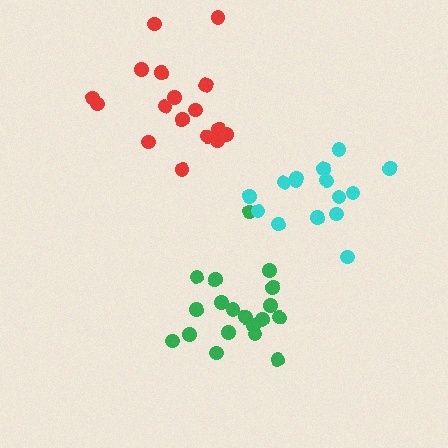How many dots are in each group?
Group 1: 19 dots, Group 2: 15 dots, Group 3: 17 dots (51 total).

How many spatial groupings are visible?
There are 3 spatial groupings.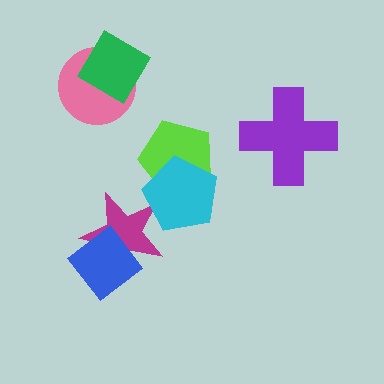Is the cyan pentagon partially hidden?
No, no other shape covers it.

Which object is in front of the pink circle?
The green diamond is in front of the pink circle.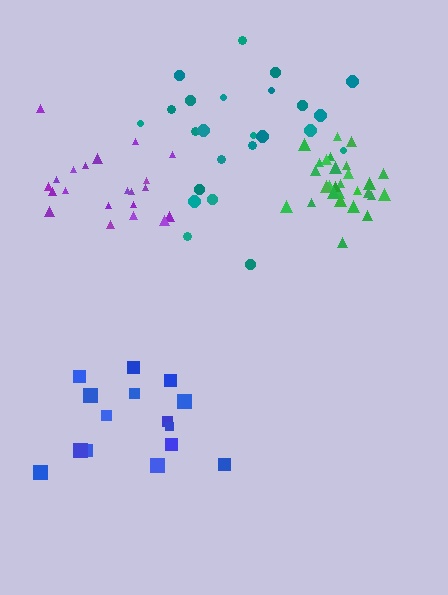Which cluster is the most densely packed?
Green.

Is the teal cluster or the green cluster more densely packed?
Green.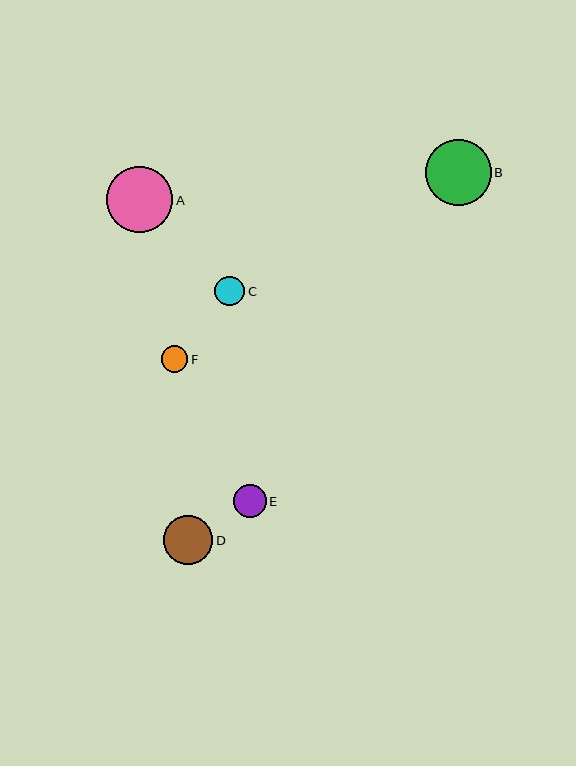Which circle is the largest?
Circle A is the largest with a size of approximately 67 pixels.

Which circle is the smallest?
Circle F is the smallest with a size of approximately 27 pixels.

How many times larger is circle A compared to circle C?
Circle A is approximately 2.2 times the size of circle C.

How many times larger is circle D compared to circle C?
Circle D is approximately 1.7 times the size of circle C.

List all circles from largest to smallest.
From largest to smallest: A, B, D, E, C, F.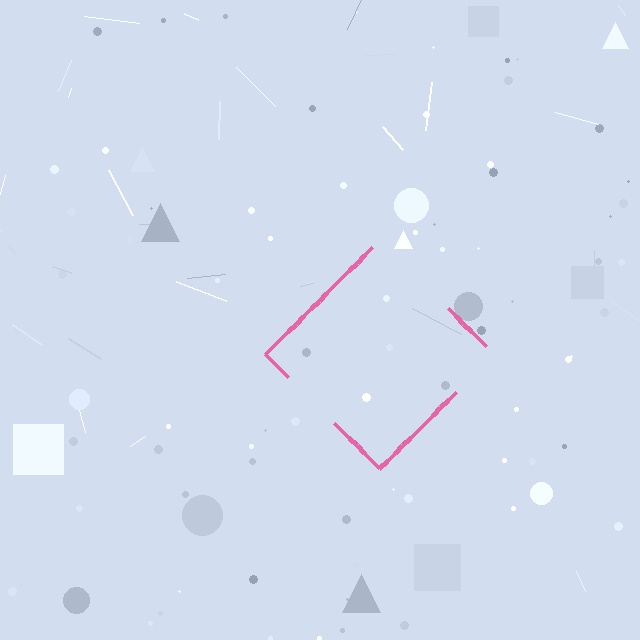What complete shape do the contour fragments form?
The contour fragments form a diamond.